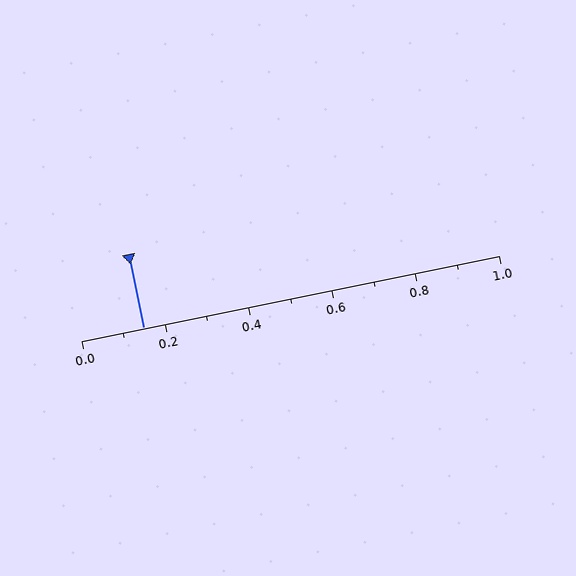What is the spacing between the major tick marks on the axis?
The major ticks are spaced 0.2 apart.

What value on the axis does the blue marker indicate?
The marker indicates approximately 0.15.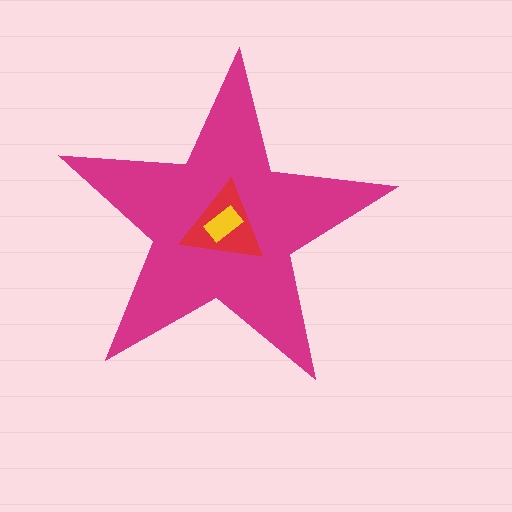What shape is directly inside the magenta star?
The red triangle.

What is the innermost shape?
The yellow rectangle.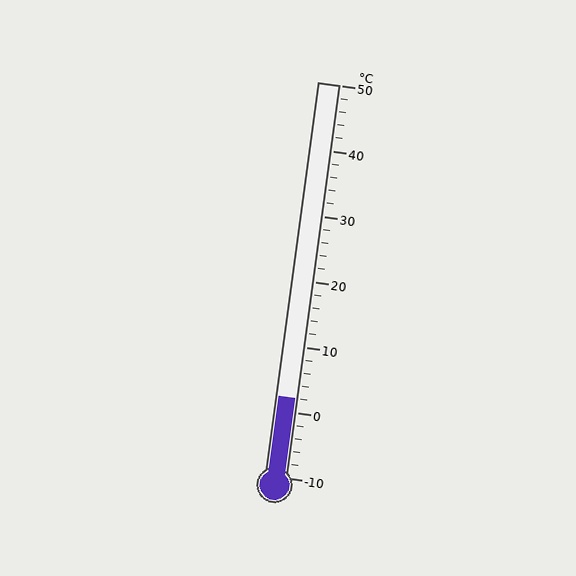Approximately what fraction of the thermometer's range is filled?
The thermometer is filled to approximately 20% of its range.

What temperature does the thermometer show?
The thermometer shows approximately 2°C.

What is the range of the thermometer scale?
The thermometer scale ranges from -10°C to 50°C.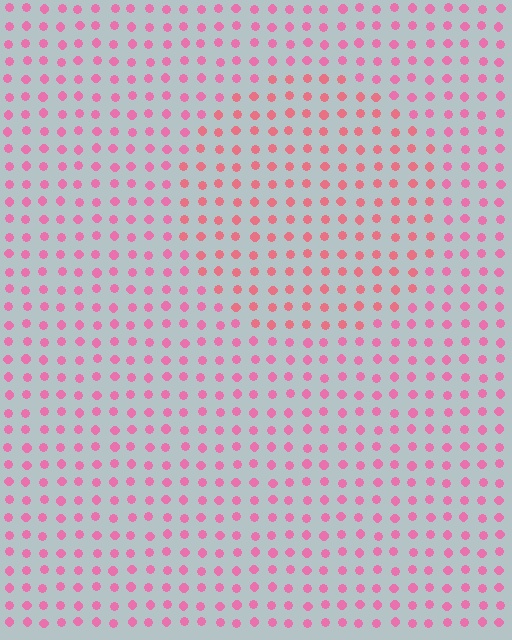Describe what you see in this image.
The image is filled with small pink elements in a uniform arrangement. A circle-shaped region is visible where the elements are tinted to a slightly different hue, forming a subtle color boundary.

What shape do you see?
I see a circle.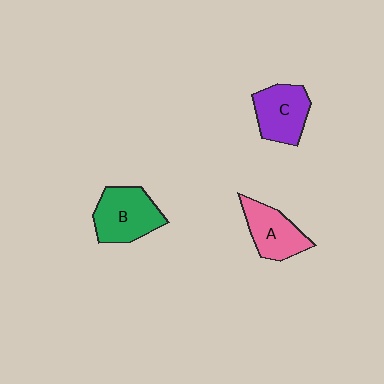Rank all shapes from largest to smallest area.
From largest to smallest: B (green), C (purple), A (pink).